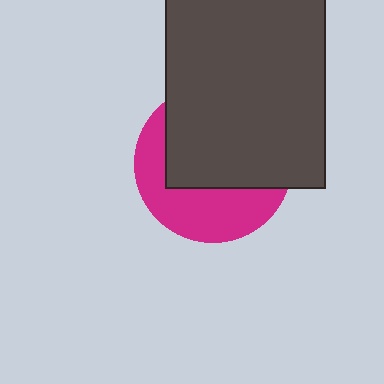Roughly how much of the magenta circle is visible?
A small part of it is visible (roughly 41%).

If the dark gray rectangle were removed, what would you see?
You would see the complete magenta circle.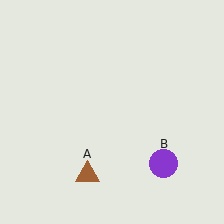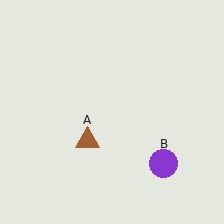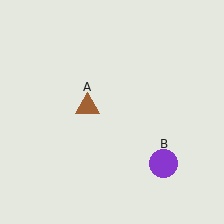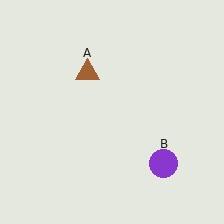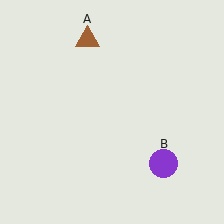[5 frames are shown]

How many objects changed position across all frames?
1 object changed position: brown triangle (object A).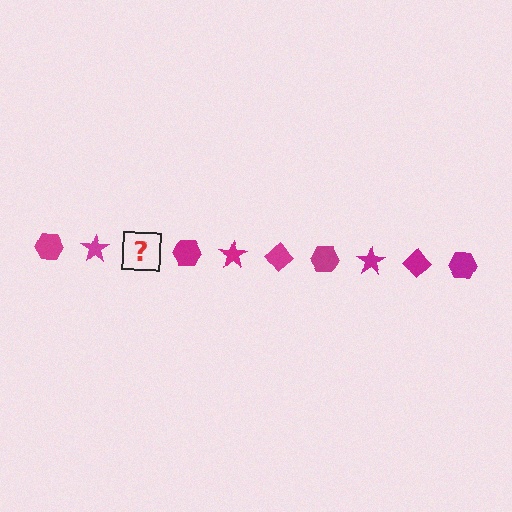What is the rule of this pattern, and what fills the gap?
The rule is that the pattern cycles through hexagon, star, diamond shapes in magenta. The gap should be filled with a magenta diamond.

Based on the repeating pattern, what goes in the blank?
The blank should be a magenta diamond.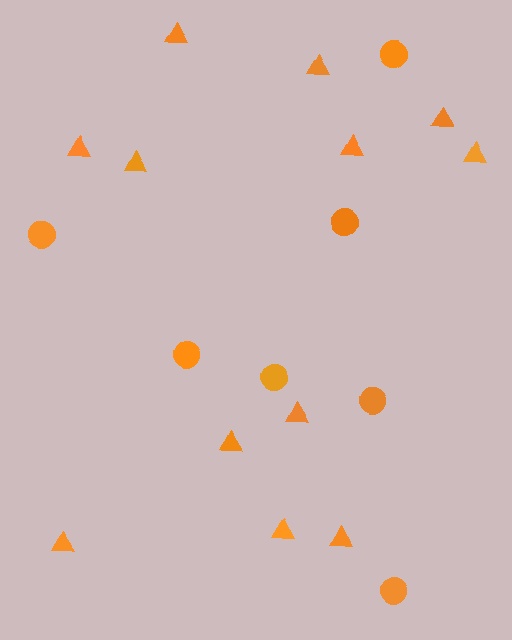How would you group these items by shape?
There are 2 groups: one group of circles (7) and one group of triangles (12).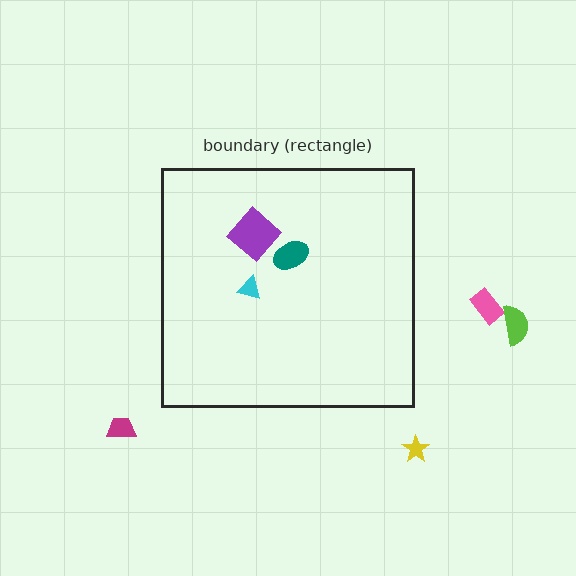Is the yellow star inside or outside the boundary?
Outside.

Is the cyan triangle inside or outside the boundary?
Inside.